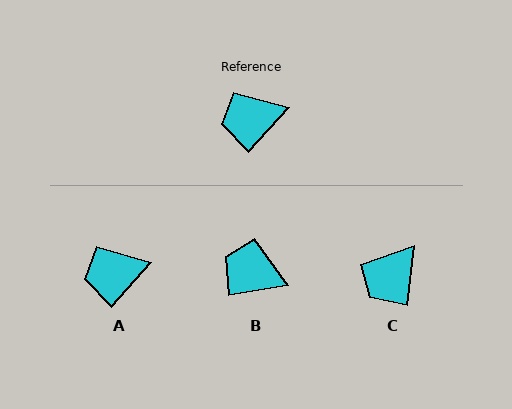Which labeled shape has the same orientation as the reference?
A.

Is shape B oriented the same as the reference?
No, it is off by about 39 degrees.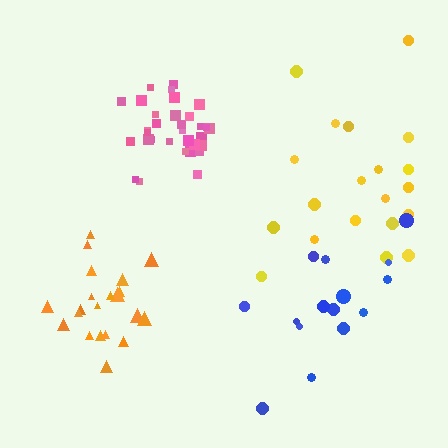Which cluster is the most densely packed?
Pink.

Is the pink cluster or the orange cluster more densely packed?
Pink.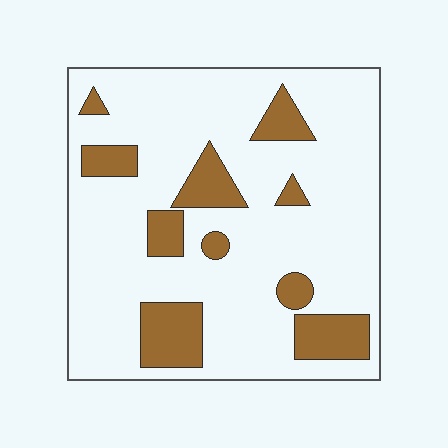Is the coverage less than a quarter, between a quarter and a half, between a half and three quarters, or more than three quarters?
Less than a quarter.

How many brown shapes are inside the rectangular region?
10.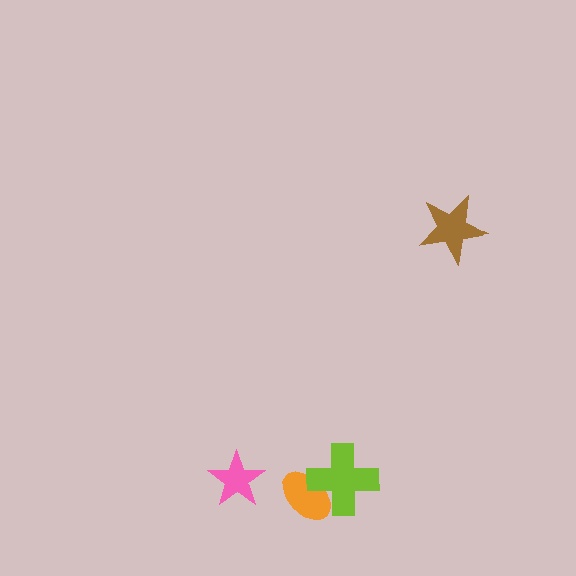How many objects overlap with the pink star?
0 objects overlap with the pink star.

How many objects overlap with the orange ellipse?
1 object overlaps with the orange ellipse.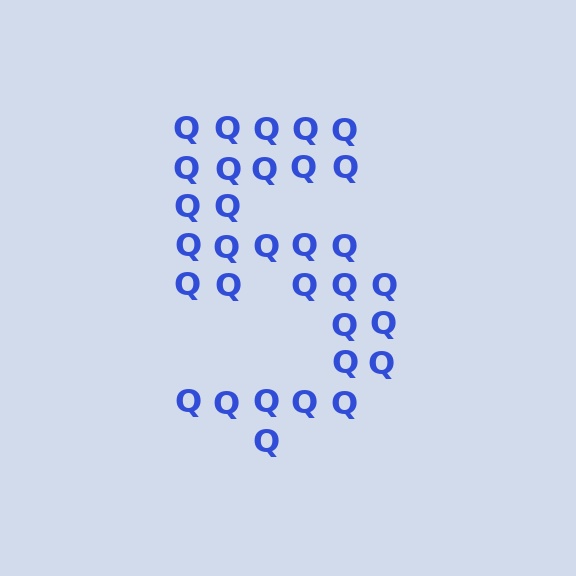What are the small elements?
The small elements are letter Q's.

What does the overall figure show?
The overall figure shows the digit 5.